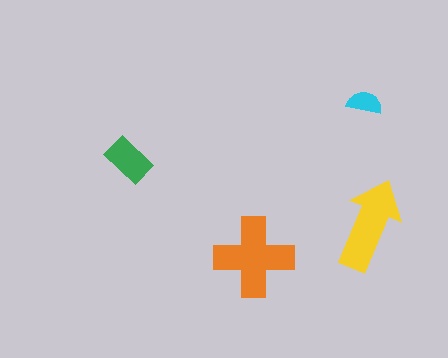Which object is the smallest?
The cyan semicircle.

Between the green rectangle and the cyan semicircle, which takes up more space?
The green rectangle.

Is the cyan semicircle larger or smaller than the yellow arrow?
Smaller.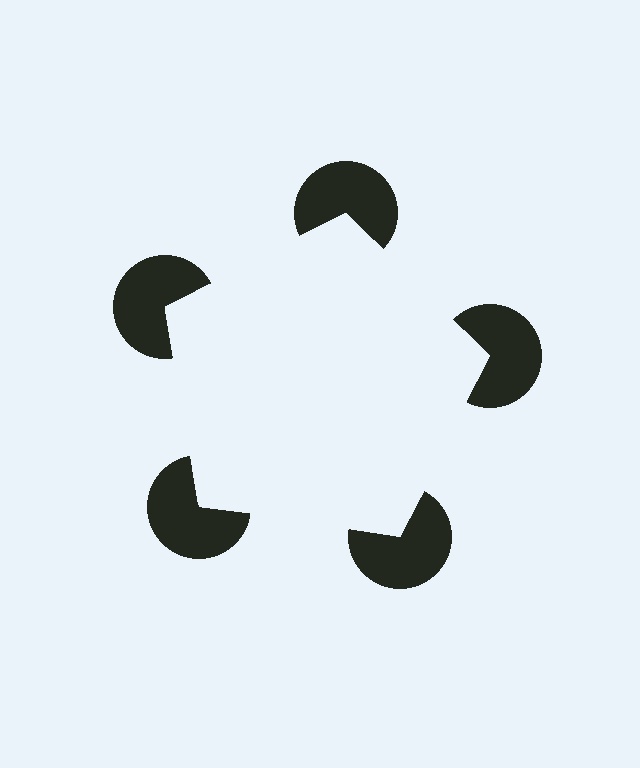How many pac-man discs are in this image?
There are 5 — one at each vertex of the illusory pentagon.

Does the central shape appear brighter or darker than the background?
It typically appears slightly brighter than the background, even though no actual brightness change is drawn.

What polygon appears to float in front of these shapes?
An illusory pentagon — its edges are inferred from the aligned wedge cuts in the pac-man discs, not physically drawn.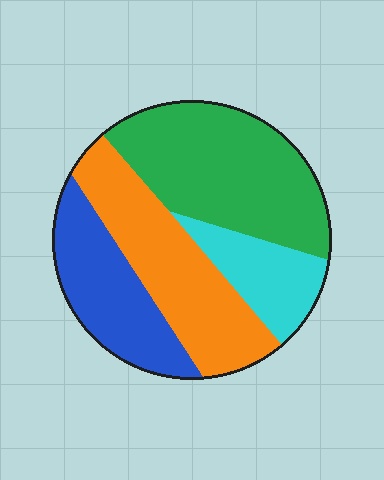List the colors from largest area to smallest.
From largest to smallest: green, orange, blue, cyan.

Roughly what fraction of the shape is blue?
Blue covers around 20% of the shape.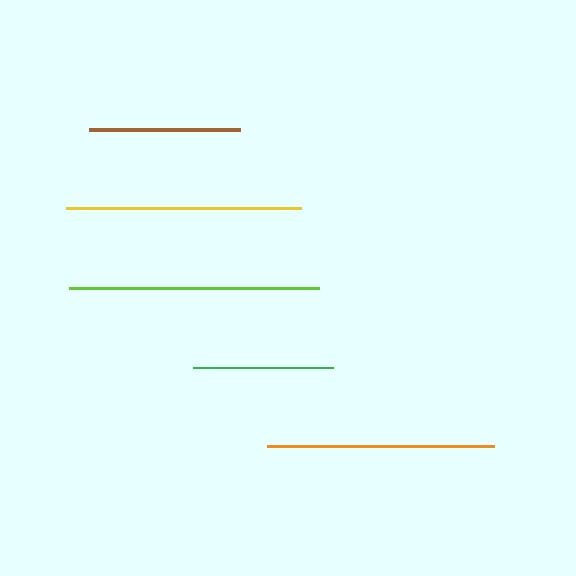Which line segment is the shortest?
The green line is the shortest at approximately 140 pixels.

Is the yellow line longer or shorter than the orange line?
The yellow line is longer than the orange line.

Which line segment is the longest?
The lime line is the longest at approximately 249 pixels.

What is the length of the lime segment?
The lime segment is approximately 249 pixels long.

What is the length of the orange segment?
The orange segment is approximately 227 pixels long.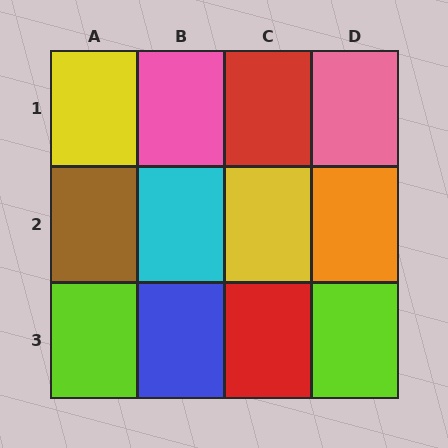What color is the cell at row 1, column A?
Yellow.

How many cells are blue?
1 cell is blue.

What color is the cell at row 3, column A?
Lime.